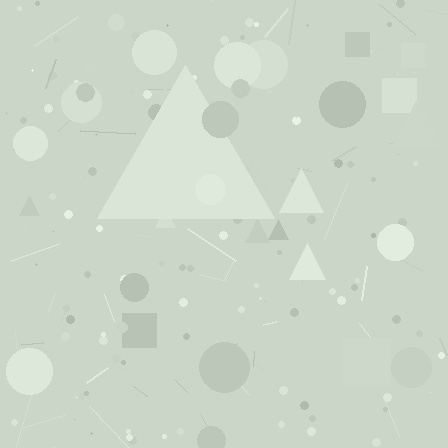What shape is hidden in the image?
A triangle is hidden in the image.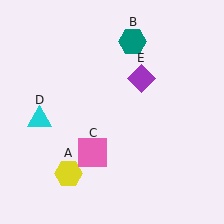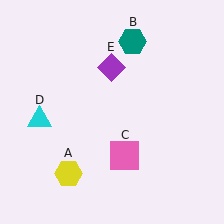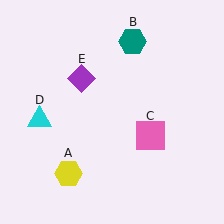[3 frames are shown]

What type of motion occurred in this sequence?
The pink square (object C), purple diamond (object E) rotated counterclockwise around the center of the scene.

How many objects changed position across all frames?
2 objects changed position: pink square (object C), purple diamond (object E).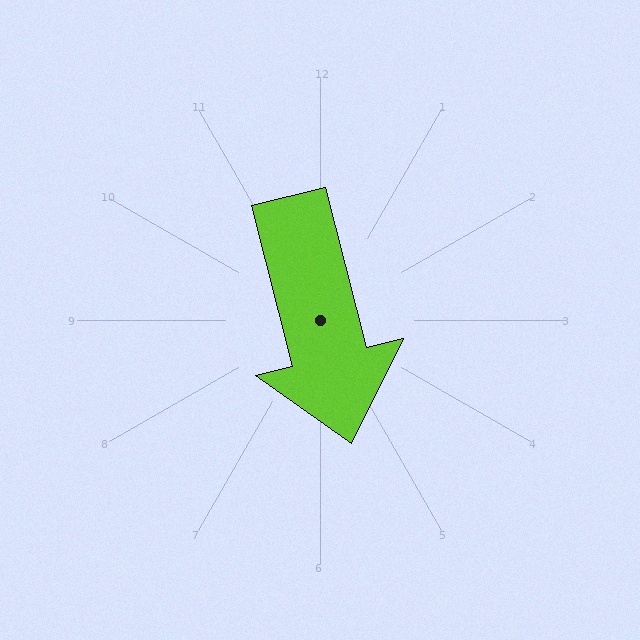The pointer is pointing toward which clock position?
Roughly 6 o'clock.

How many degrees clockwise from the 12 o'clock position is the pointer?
Approximately 166 degrees.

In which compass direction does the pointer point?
South.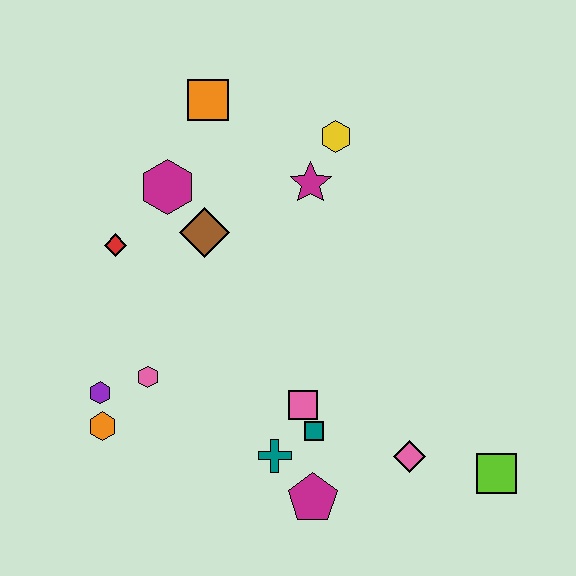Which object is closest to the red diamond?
The magenta hexagon is closest to the red diamond.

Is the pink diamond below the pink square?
Yes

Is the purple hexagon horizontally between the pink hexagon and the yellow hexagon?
No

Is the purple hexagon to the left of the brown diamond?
Yes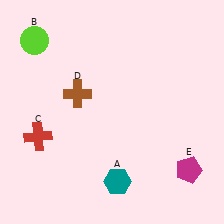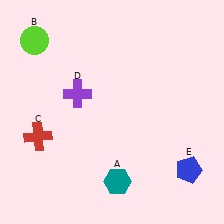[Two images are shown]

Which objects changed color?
D changed from brown to purple. E changed from magenta to blue.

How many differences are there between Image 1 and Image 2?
There are 2 differences between the two images.